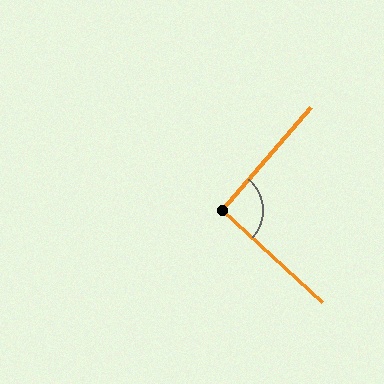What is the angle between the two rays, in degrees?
Approximately 92 degrees.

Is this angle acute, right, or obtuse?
It is approximately a right angle.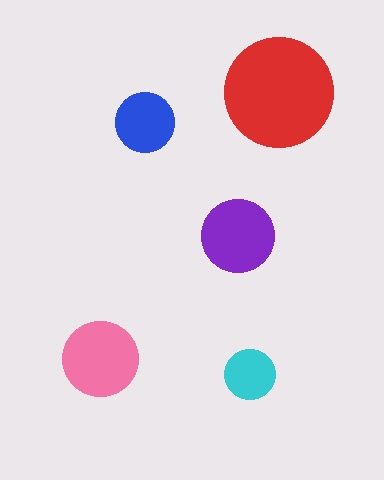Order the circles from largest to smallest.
the red one, the pink one, the purple one, the blue one, the cyan one.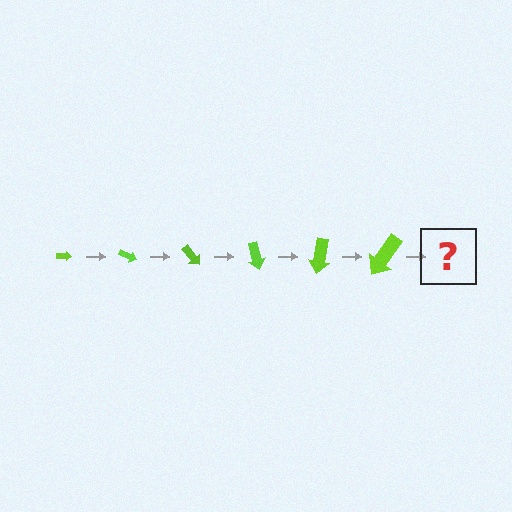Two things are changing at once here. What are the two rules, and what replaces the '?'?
The two rules are that the arrow grows larger each step and it rotates 25 degrees each step. The '?' should be an arrow, larger than the previous one and rotated 150 degrees from the start.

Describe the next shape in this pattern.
It should be an arrow, larger than the previous one and rotated 150 degrees from the start.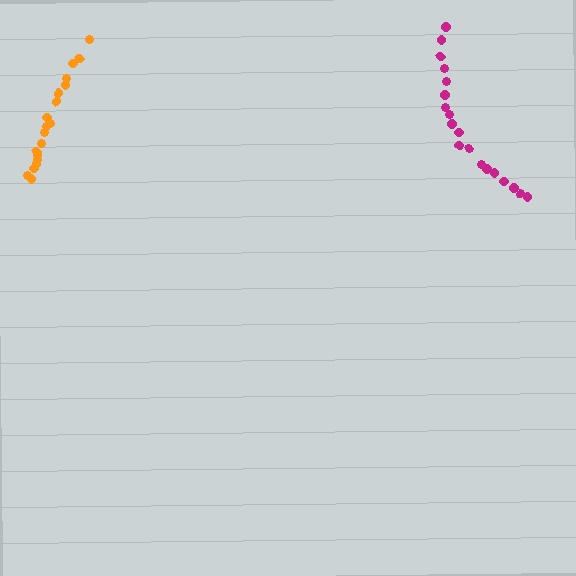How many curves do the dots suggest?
There are 2 distinct paths.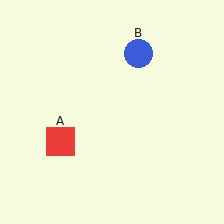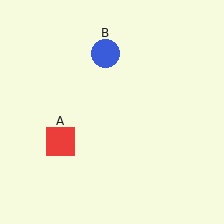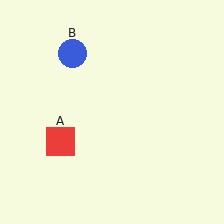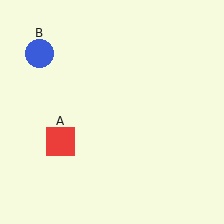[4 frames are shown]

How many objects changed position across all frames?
1 object changed position: blue circle (object B).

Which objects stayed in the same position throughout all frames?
Red square (object A) remained stationary.